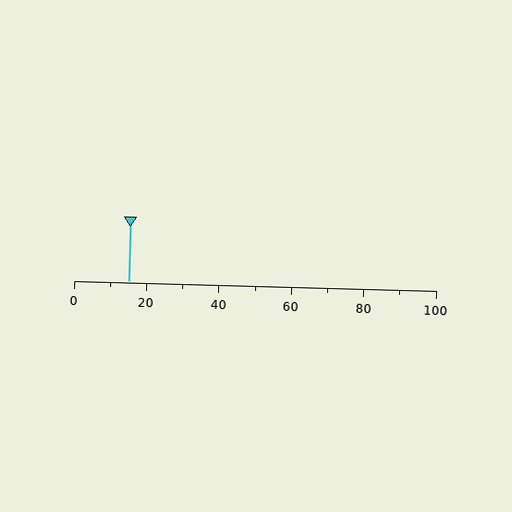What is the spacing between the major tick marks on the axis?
The major ticks are spaced 20 apart.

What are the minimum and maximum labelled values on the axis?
The axis runs from 0 to 100.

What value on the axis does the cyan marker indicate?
The marker indicates approximately 15.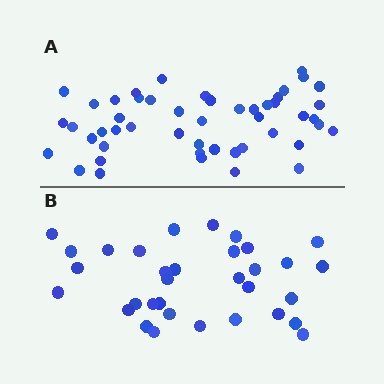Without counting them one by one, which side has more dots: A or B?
Region A (the top region) has more dots.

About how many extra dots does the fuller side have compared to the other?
Region A has approximately 15 more dots than region B.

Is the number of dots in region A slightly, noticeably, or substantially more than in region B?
Region A has substantially more. The ratio is roughly 1.5 to 1.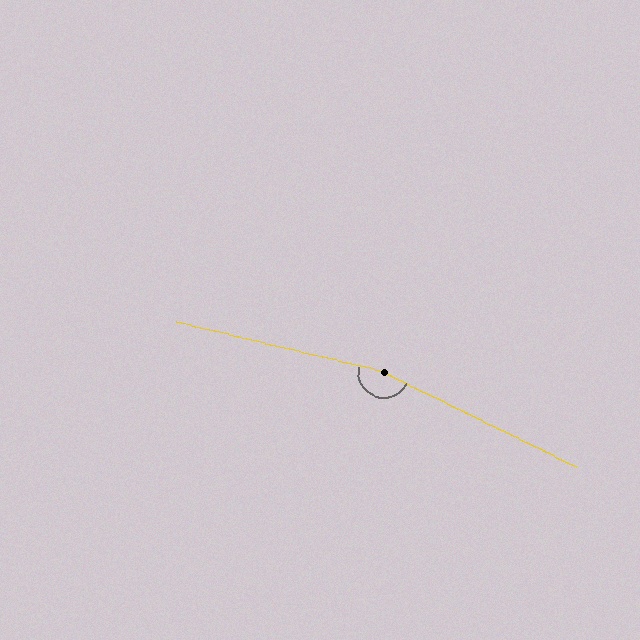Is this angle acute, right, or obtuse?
It is obtuse.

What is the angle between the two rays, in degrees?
Approximately 168 degrees.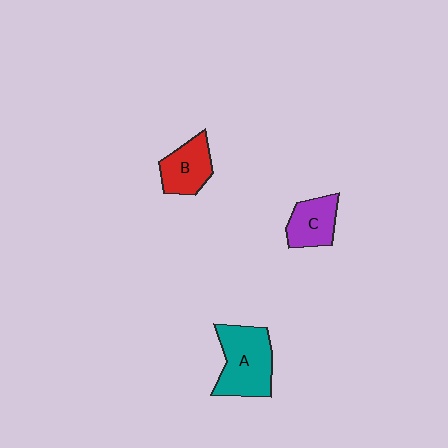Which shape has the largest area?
Shape A (teal).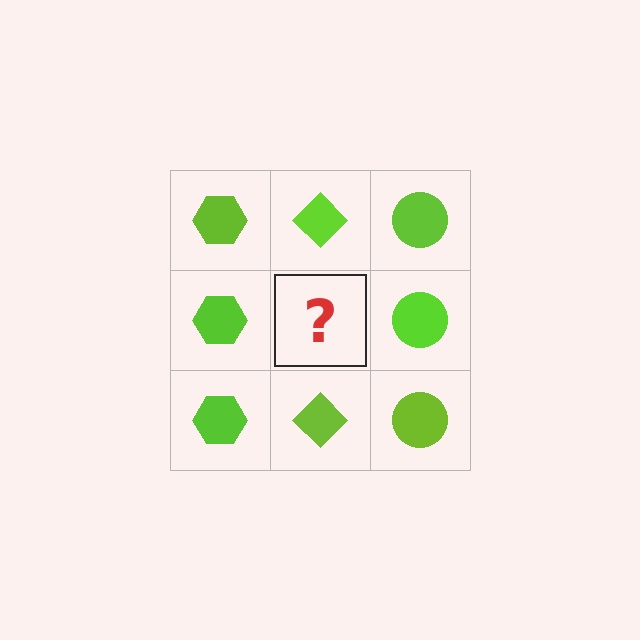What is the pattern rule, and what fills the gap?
The rule is that each column has a consistent shape. The gap should be filled with a lime diamond.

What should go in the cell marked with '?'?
The missing cell should contain a lime diamond.